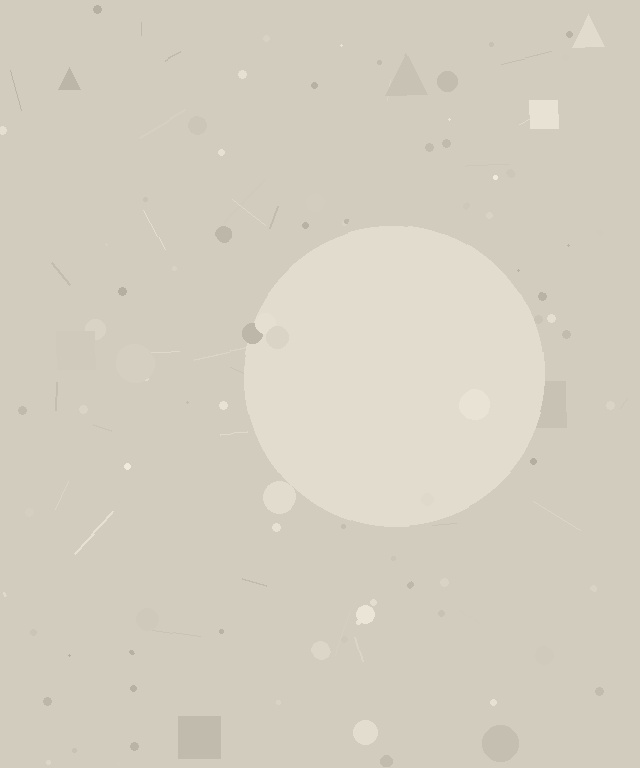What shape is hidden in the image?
A circle is hidden in the image.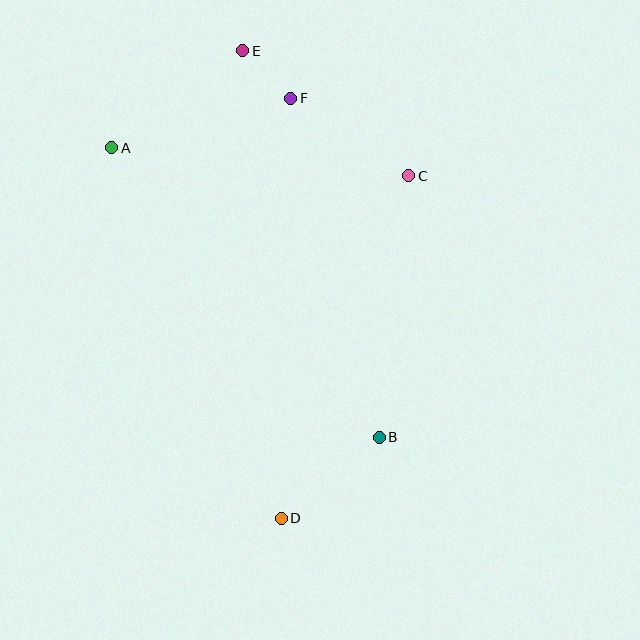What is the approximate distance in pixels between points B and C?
The distance between B and C is approximately 263 pixels.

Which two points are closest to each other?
Points E and F are closest to each other.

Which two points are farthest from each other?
Points D and E are farthest from each other.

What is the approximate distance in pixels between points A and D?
The distance between A and D is approximately 407 pixels.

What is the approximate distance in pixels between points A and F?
The distance between A and F is approximately 186 pixels.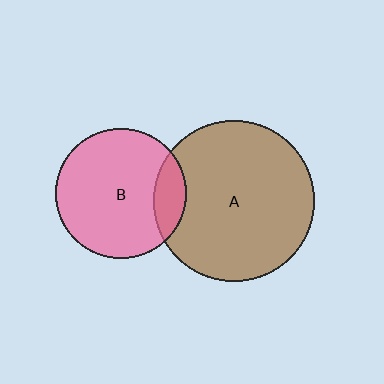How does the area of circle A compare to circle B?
Approximately 1.5 times.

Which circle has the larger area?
Circle A (brown).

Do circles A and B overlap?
Yes.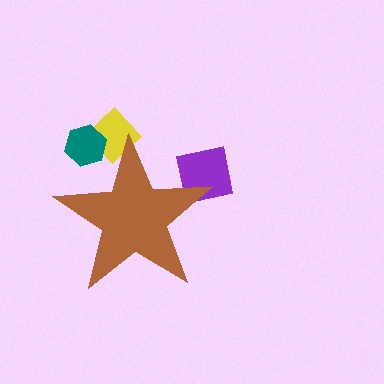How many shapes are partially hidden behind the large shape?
3 shapes are partially hidden.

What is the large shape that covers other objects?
A brown star.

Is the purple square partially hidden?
Yes, the purple square is partially hidden behind the brown star.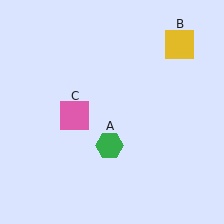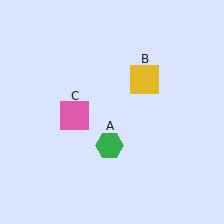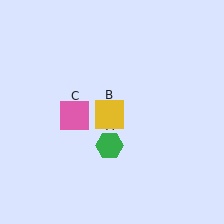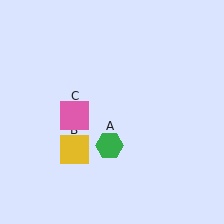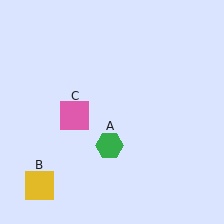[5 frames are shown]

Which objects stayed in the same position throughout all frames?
Green hexagon (object A) and pink square (object C) remained stationary.